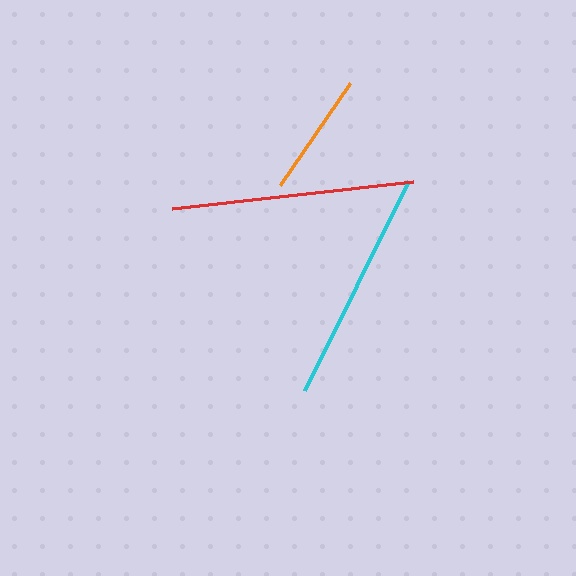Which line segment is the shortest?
The orange line is the shortest at approximately 124 pixels.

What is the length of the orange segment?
The orange segment is approximately 124 pixels long.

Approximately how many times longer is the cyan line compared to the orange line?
The cyan line is approximately 1.9 times the length of the orange line.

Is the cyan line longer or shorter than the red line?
The red line is longer than the cyan line.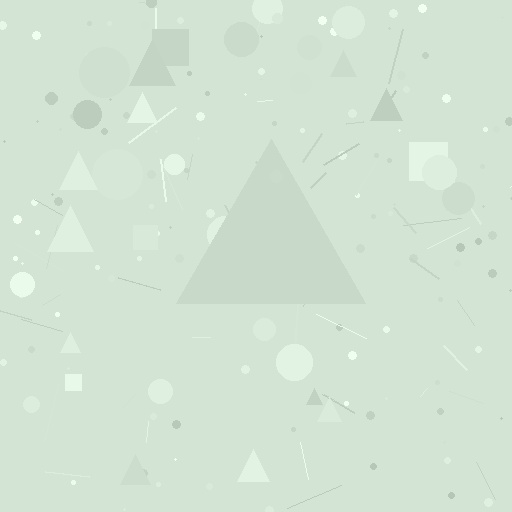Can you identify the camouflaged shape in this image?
The camouflaged shape is a triangle.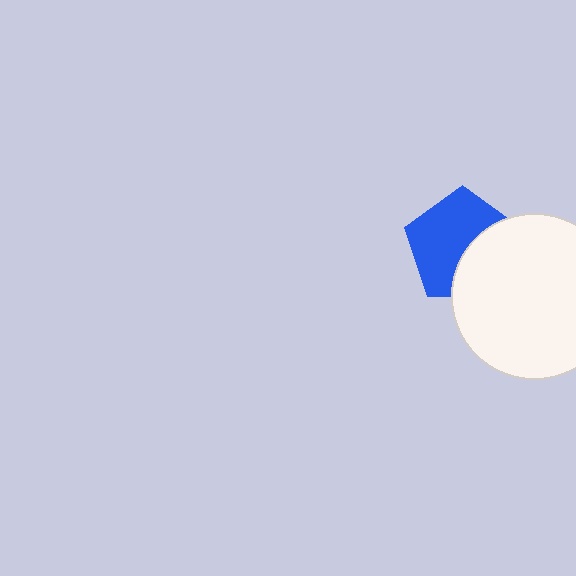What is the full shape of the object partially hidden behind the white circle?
The partially hidden object is a blue pentagon.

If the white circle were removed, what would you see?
You would see the complete blue pentagon.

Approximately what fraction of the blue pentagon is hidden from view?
Roughly 39% of the blue pentagon is hidden behind the white circle.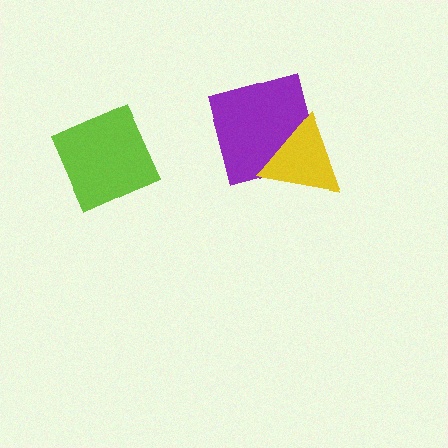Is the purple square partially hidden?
Yes, it is partially covered by another shape.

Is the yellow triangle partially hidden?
No, no other shape covers it.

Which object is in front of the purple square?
The yellow triangle is in front of the purple square.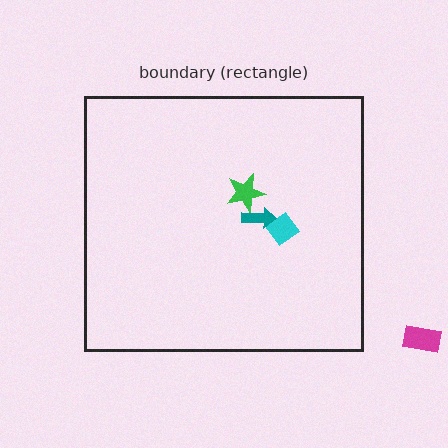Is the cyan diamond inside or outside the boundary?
Inside.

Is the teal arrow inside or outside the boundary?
Inside.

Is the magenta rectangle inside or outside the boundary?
Outside.